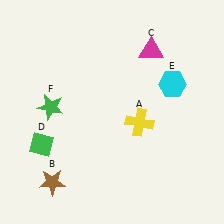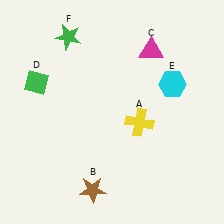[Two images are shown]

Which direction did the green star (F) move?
The green star (F) moved up.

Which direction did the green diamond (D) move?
The green diamond (D) moved up.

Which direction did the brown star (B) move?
The brown star (B) moved right.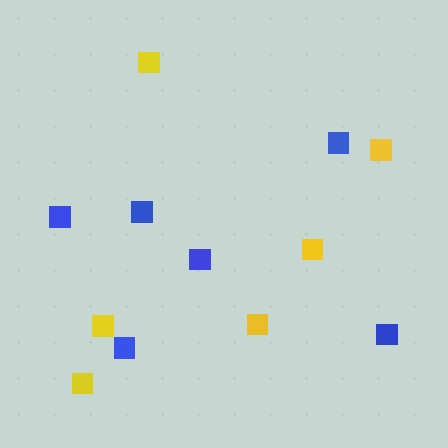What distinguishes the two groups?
There are 2 groups: one group of yellow squares (6) and one group of blue squares (6).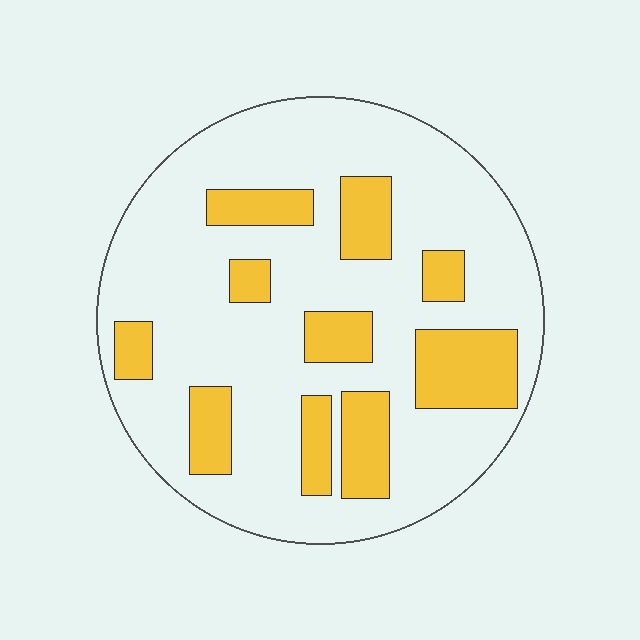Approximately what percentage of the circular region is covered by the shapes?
Approximately 25%.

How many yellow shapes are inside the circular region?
10.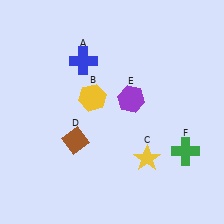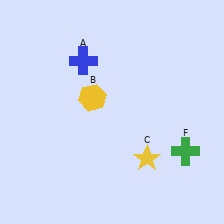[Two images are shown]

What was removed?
The purple hexagon (E), the brown diamond (D) were removed in Image 2.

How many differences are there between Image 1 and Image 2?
There are 2 differences between the two images.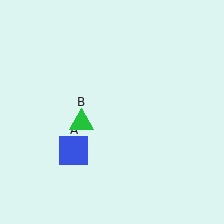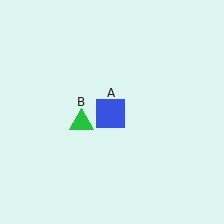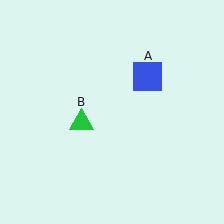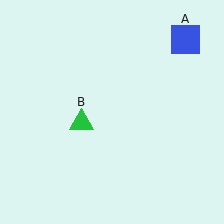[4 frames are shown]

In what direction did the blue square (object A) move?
The blue square (object A) moved up and to the right.